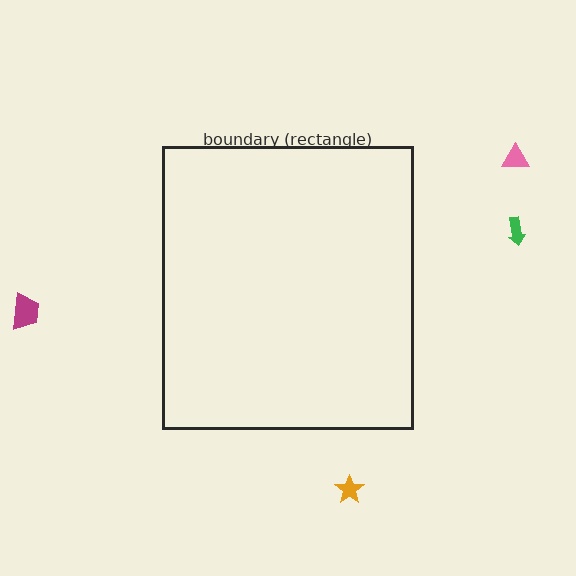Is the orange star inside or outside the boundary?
Outside.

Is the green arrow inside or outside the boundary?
Outside.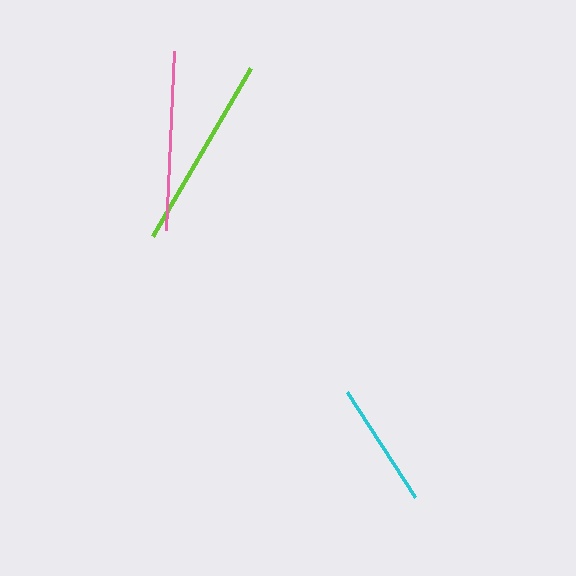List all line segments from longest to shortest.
From longest to shortest: lime, pink, cyan.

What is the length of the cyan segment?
The cyan segment is approximately 125 pixels long.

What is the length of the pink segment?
The pink segment is approximately 179 pixels long.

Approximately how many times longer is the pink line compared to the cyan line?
The pink line is approximately 1.4 times the length of the cyan line.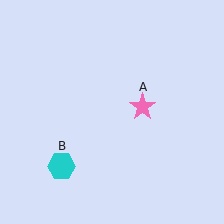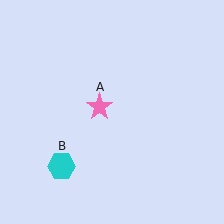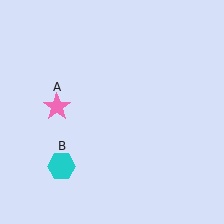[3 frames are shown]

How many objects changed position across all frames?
1 object changed position: pink star (object A).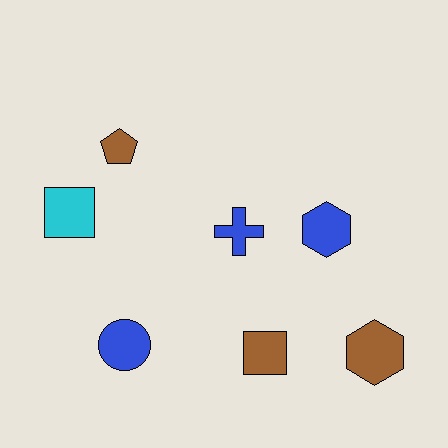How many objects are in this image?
There are 7 objects.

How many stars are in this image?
There are no stars.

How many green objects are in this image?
There are no green objects.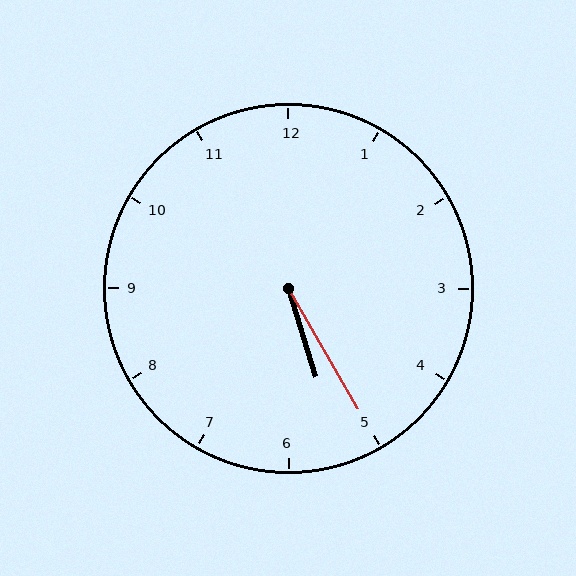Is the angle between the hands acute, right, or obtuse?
It is acute.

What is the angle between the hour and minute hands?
Approximately 12 degrees.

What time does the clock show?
5:25.